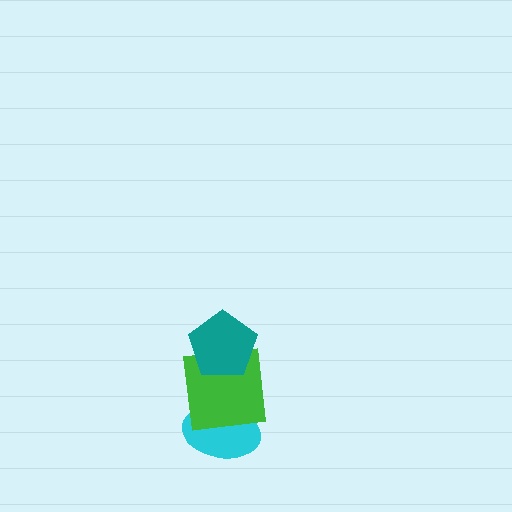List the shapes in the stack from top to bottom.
From top to bottom: the teal pentagon, the green square, the cyan ellipse.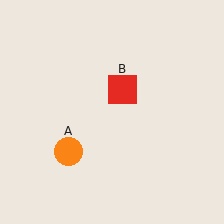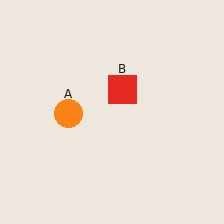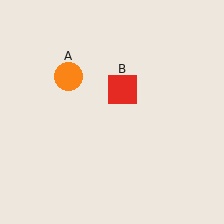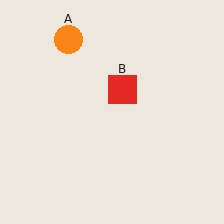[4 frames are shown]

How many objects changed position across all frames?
1 object changed position: orange circle (object A).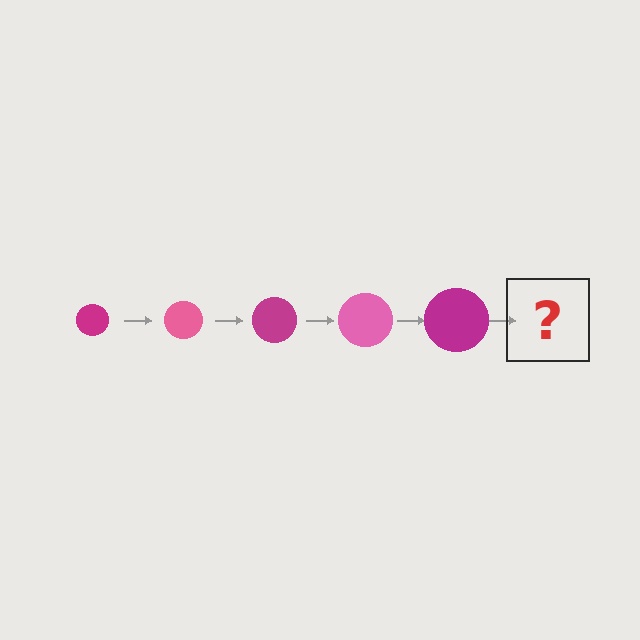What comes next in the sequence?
The next element should be a pink circle, larger than the previous one.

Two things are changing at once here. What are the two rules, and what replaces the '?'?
The two rules are that the circle grows larger each step and the color cycles through magenta and pink. The '?' should be a pink circle, larger than the previous one.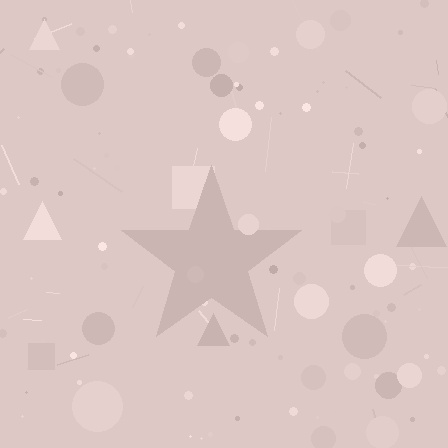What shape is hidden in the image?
A star is hidden in the image.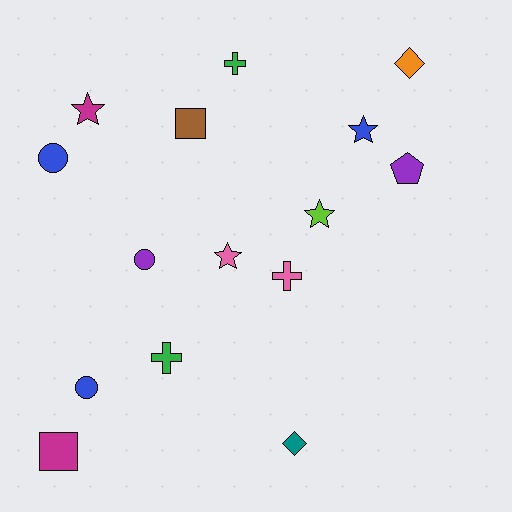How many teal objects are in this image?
There is 1 teal object.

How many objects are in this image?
There are 15 objects.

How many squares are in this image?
There are 2 squares.